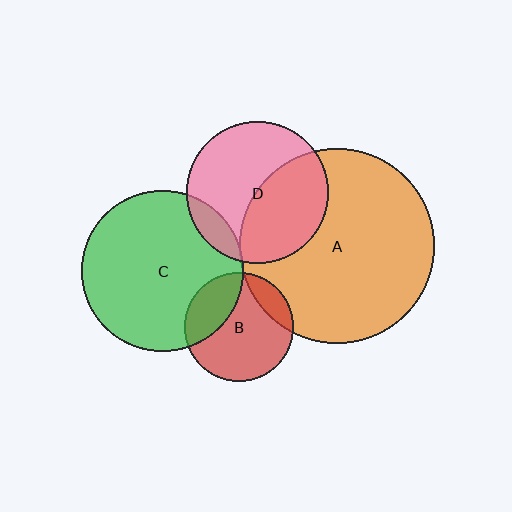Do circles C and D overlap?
Yes.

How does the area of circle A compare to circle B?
Approximately 3.2 times.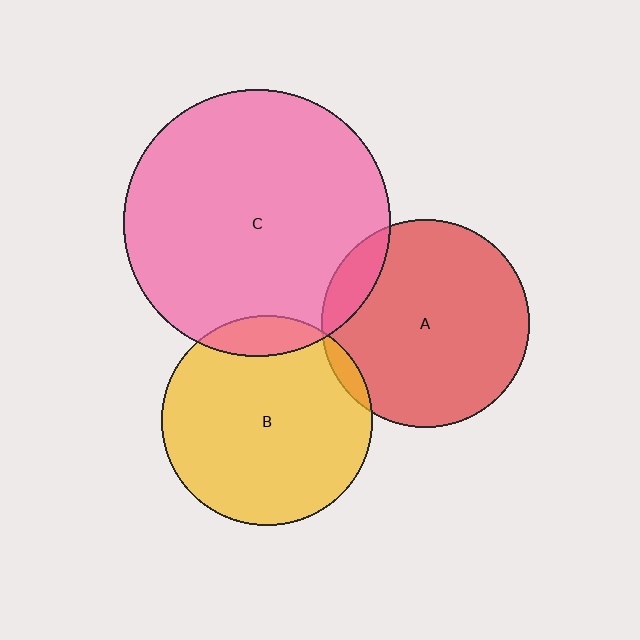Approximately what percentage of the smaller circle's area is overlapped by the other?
Approximately 5%.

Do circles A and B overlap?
Yes.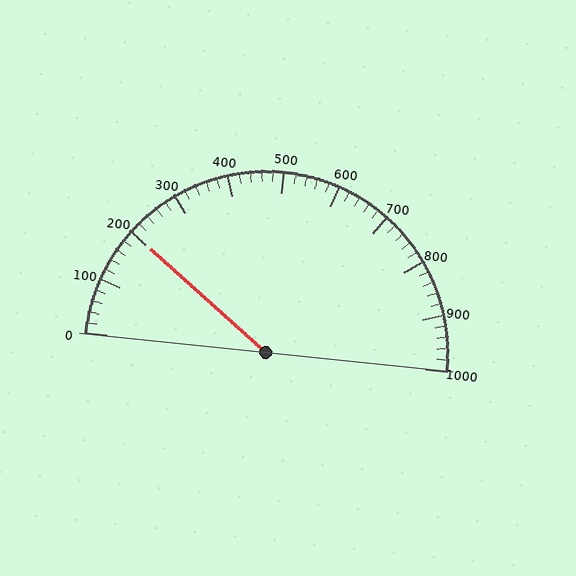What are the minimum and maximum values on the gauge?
The gauge ranges from 0 to 1000.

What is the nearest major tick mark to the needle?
The nearest major tick mark is 200.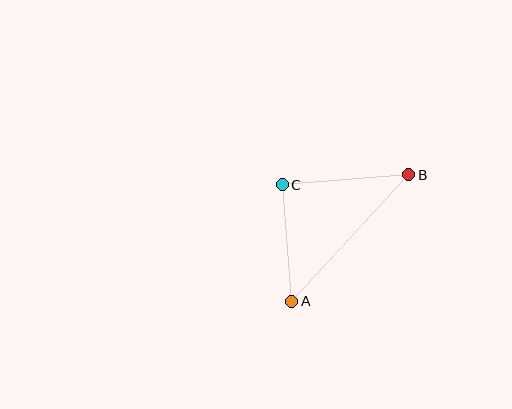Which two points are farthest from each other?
Points A and B are farthest from each other.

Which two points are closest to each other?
Points A and C are closest to each other.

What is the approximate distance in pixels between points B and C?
The distance between B and C is approximately 127 pixels.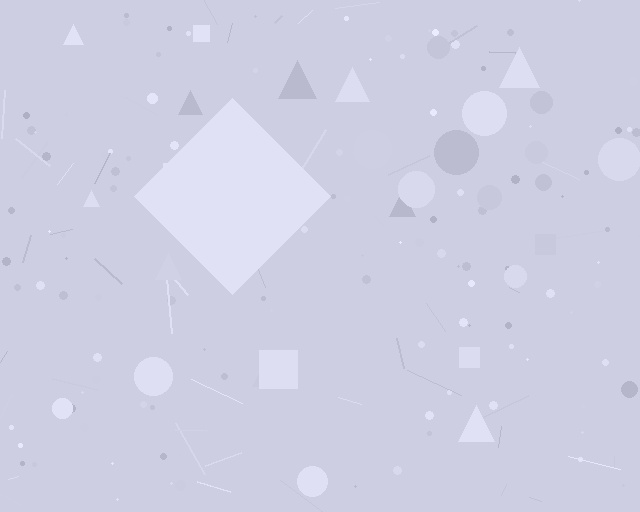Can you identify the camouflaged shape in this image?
The camouflaged shape is a diamond.